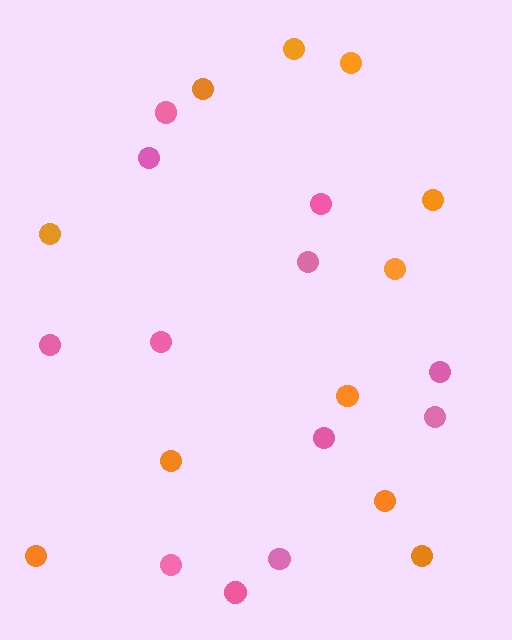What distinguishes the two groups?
There are 2 groups: one group of pink circles (12) and one group of orange circles (11).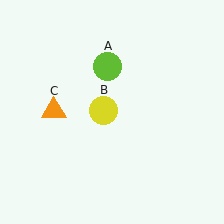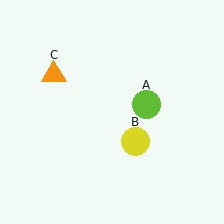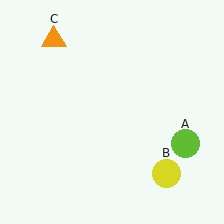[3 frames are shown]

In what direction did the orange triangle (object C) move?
The orange triangle (object C) moved up.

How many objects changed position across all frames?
3 objects changed position: lime circle (object A), yellow circle (object B), orange triangle (object C).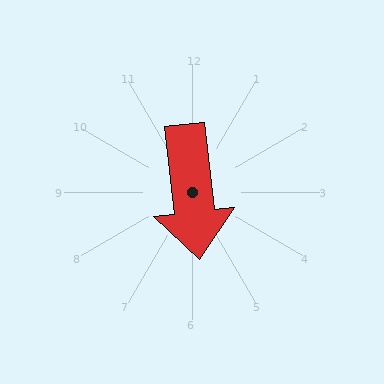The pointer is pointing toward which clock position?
Roughly 6 o'clock.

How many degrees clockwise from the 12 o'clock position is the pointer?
Approximately 174 degrees.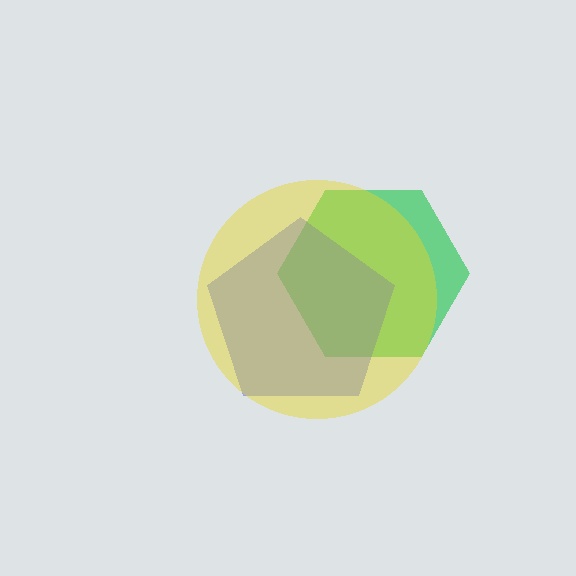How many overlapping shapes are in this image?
There are 3 overlapping shapes in the image.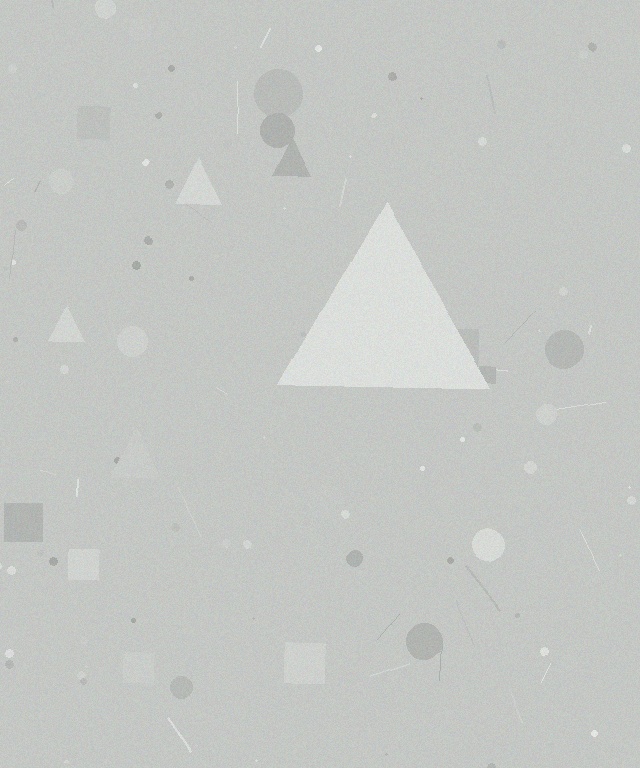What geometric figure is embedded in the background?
A triangle is embedded in the background.